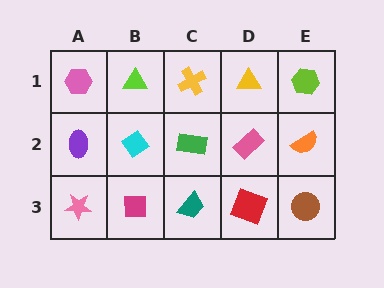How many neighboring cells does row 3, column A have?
2.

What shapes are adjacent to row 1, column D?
A pink rectangle (row 2, column D), a yellow cross (row 1, column C), a lime hexagon (row 1, column E).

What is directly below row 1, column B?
A cyan diamond.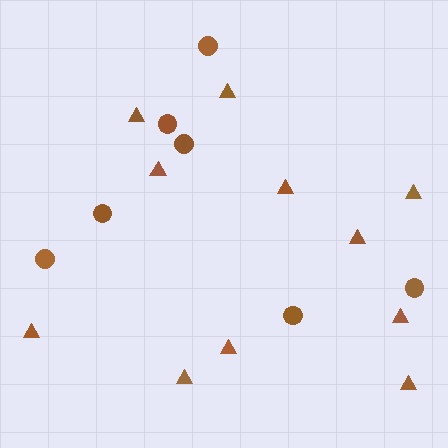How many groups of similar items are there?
There are 2 groups: one group of triangles (11) and one group of circles (7).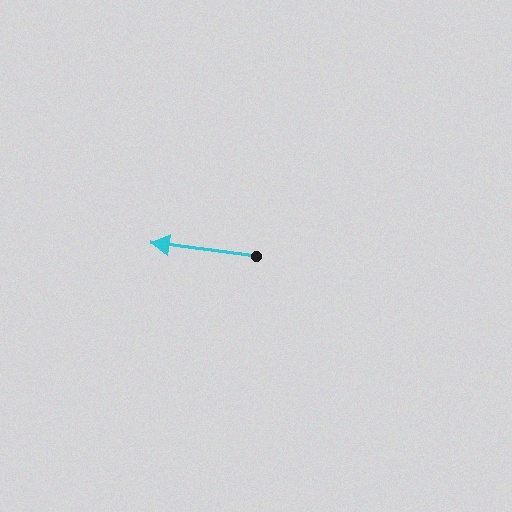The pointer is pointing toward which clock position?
Roughly 9 o'clock.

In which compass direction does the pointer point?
West.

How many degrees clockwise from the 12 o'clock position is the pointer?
Approximately 277 degrees.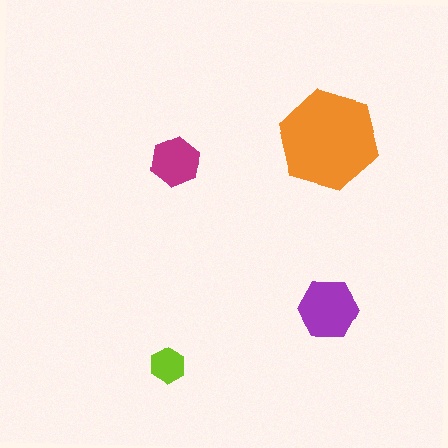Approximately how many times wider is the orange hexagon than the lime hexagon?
About 3 times wider.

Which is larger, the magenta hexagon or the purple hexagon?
The purple one.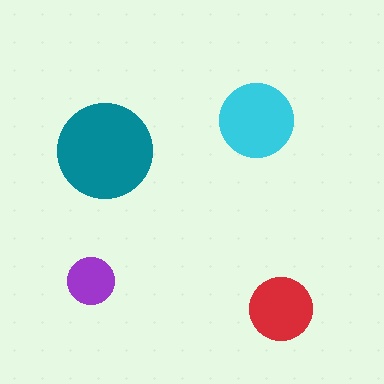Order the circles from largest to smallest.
the teal one, the cyan one, the red one, the purple one.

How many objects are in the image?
There are 4 objects in the image.